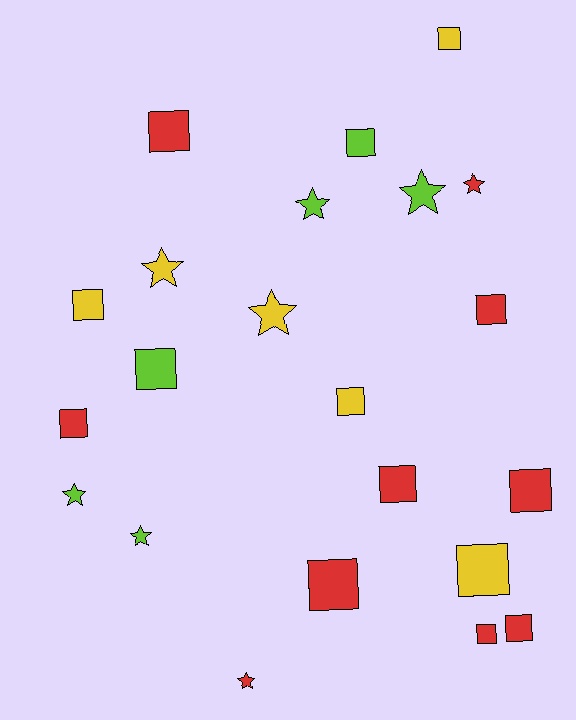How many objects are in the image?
There are 22 objects.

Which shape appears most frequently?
Square, with 14 objects.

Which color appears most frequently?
Red, with 10 objects.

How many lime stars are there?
There are 4 lime stars.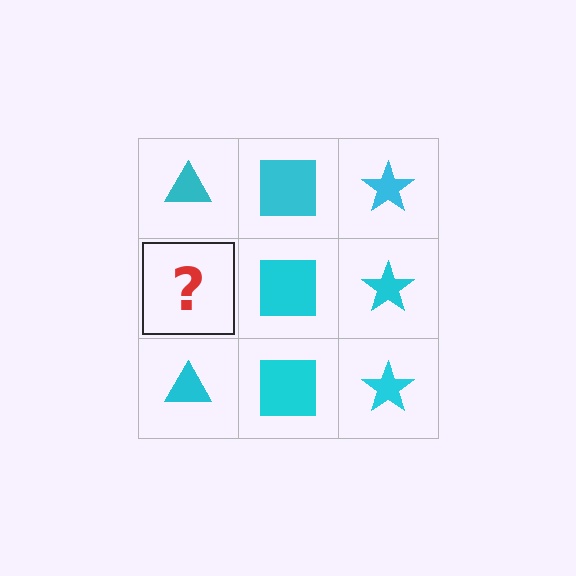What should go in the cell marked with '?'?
The missing cell should contain a cyan triangle.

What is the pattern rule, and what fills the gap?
The rule is that each column has a consistent shape. The gap should be filled with a cyan triangle.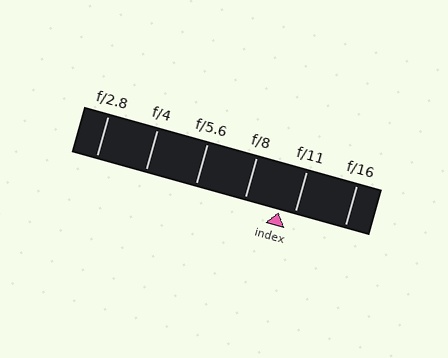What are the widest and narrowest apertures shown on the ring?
The widest aperture shown is f/2.8 and the narrowest is f/16.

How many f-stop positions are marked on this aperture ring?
There are 6 f-stop positions marked.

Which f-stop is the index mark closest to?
The index mark is closest to f/11.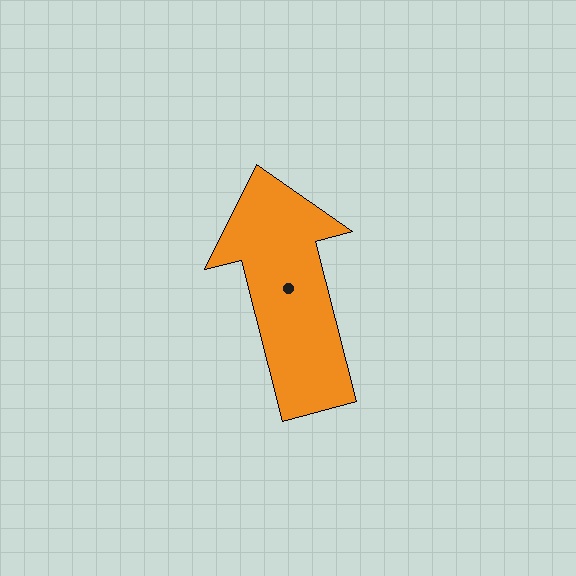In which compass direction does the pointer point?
North.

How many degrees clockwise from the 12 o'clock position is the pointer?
Approximately 346 degrees.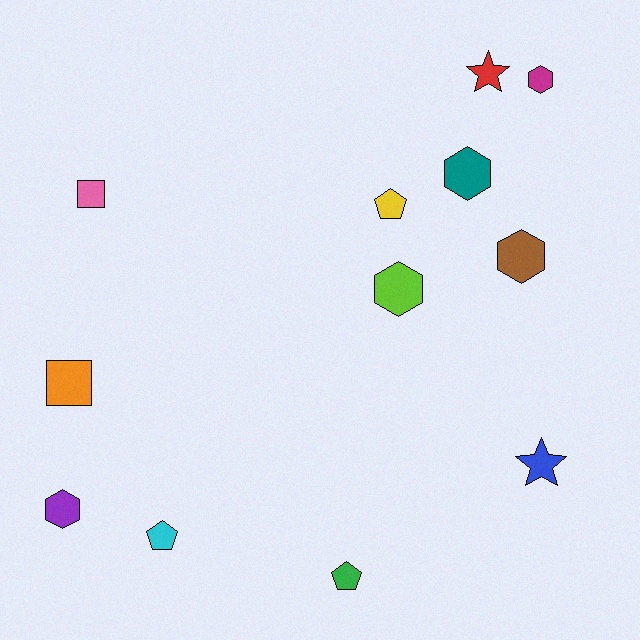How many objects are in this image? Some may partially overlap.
There are 12 objects.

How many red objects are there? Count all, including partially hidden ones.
There is 1 red object.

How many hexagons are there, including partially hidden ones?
There are 5 hexagons.